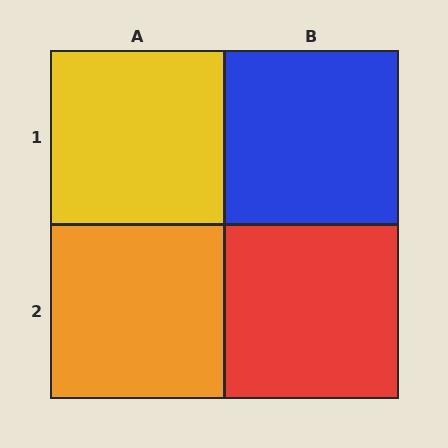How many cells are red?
1 cell is red.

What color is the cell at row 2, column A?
Orange.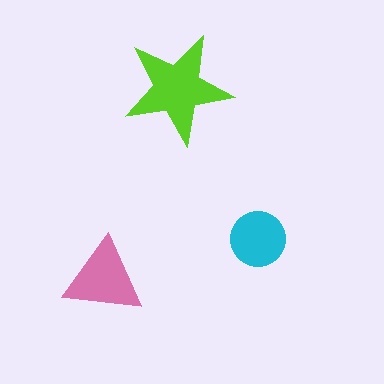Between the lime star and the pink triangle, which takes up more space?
The lime star.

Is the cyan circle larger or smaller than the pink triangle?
Smaller.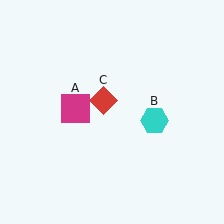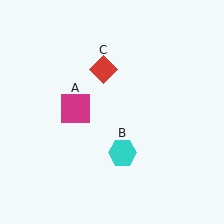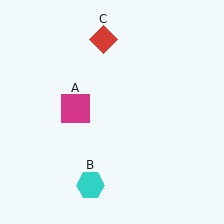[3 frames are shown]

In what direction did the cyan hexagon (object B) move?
The cyan hexagon (object B) moved down and to the left.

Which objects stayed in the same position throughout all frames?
Magenta square (object A) remained stationary.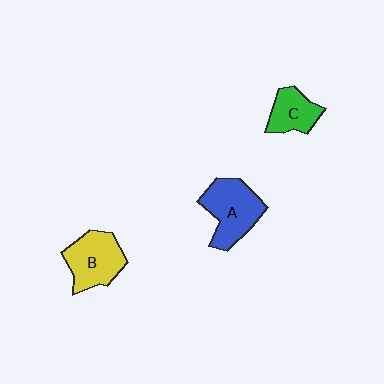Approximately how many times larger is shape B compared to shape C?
Approximately 1.5 times.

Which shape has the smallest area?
Shape C (green).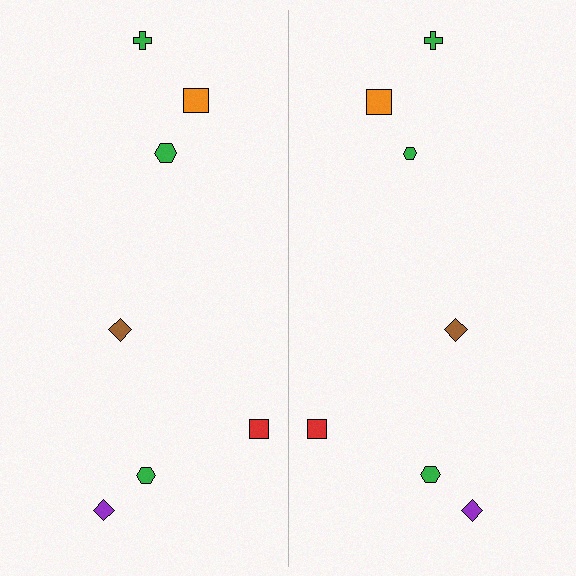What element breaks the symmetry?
The green hexagon on the right side has a different size than its mirror counterpart.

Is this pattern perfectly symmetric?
No, the pattern is not perfectly symmetric. The green hexagon on the right side has a different size than its mirror counterpart.